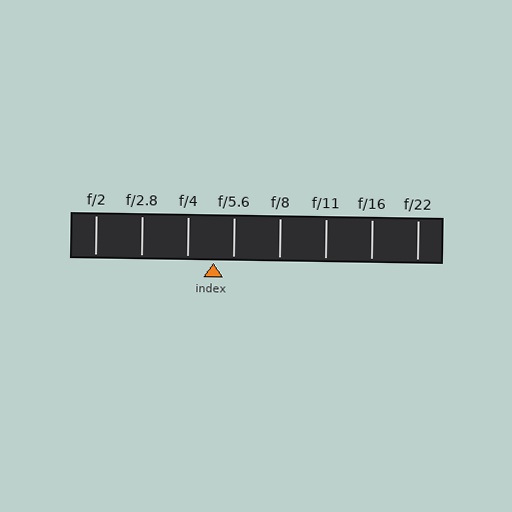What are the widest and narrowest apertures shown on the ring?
The widest aperture shown is f/2 and the narrowest is f/22.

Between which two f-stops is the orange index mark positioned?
The index mark is between f/4 and f/5.6.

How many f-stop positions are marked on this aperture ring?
There are 8 f-stop positions marked.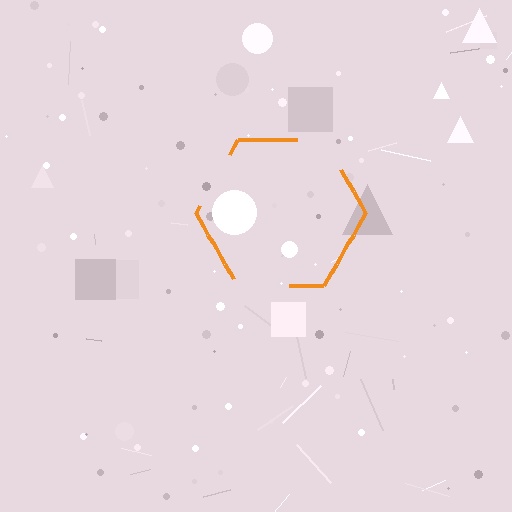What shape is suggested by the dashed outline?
The dashed outline suggests a hexagon.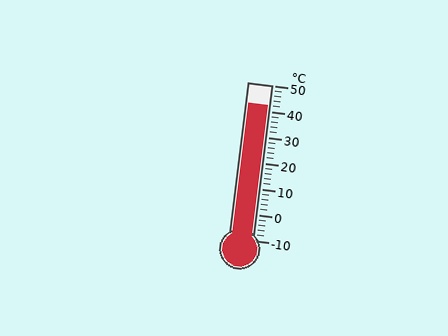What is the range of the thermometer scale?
The thermometer scale ranges from -10°C to 50°C.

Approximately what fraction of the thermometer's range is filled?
The thermometer is filled to approximately 85% of its range.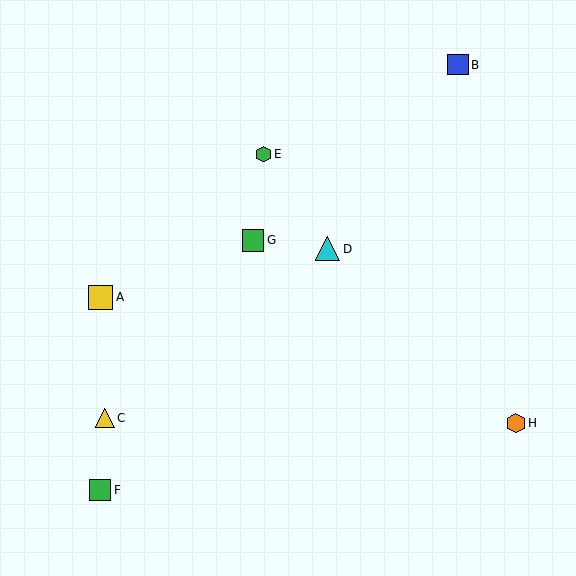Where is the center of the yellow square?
The center of the yellow square is at (101, 297).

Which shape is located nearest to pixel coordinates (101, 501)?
The green square (labeled F) at (100, 490) is nearest to that location.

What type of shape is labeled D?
Shape D is a cyan triangle.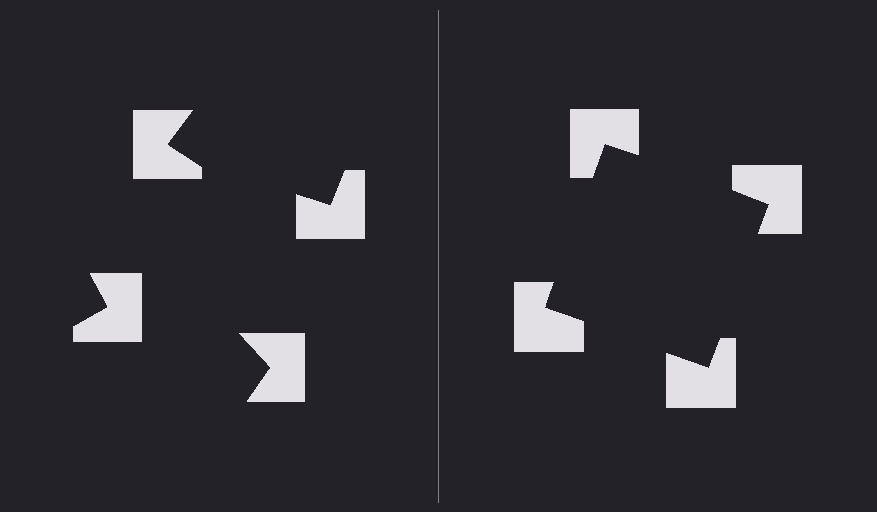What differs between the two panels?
The notched squares are positioned identically on both sides; only the wedge orientations differ. On the right they align to a square; on the left they are misaligned.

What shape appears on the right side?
An illusory square.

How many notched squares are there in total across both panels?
8 — 4 on each side.